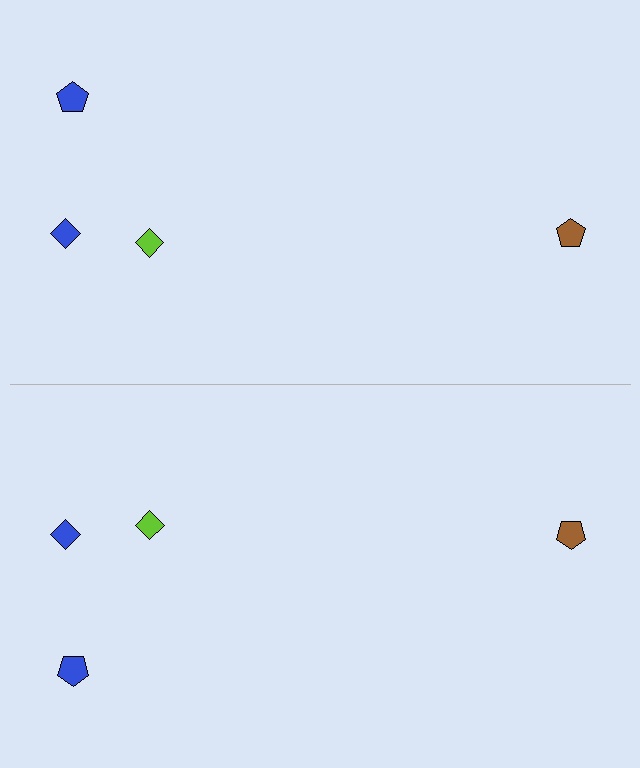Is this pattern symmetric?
Yes, this pattern has bilateral (reflection) symmetry.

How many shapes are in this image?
There are 8 shapes in this image.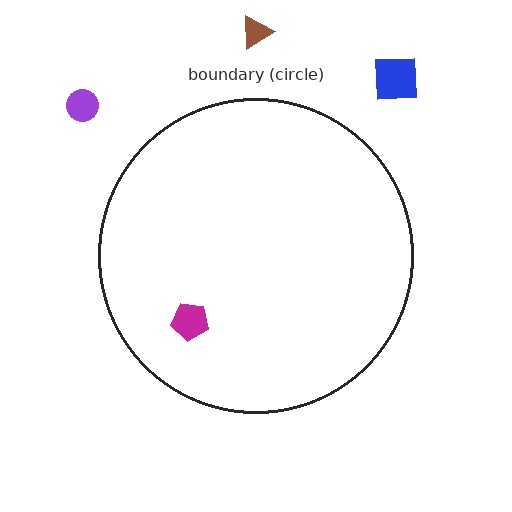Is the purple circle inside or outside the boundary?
Outside.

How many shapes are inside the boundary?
1 inside, 3 outside.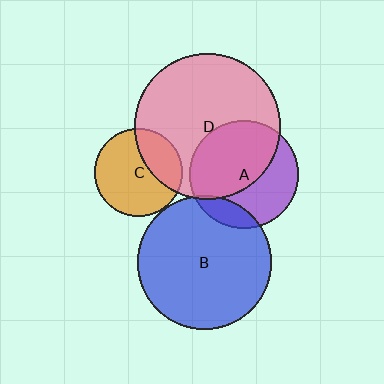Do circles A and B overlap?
Yes.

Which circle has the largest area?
Circle D (pink).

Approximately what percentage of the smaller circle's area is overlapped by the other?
Approximately 15%.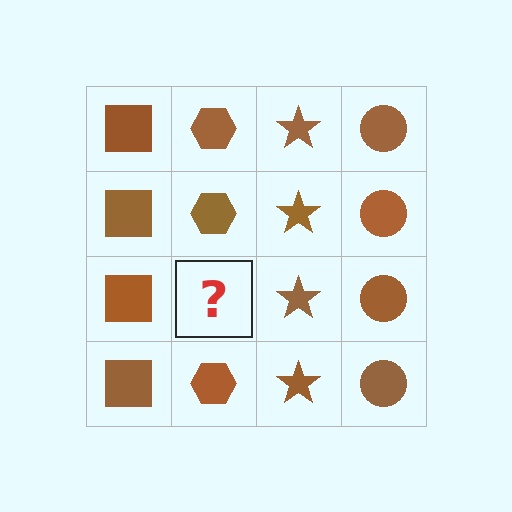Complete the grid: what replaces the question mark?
The question mark should be replaced with a brown hexagon.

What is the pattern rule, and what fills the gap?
The rule is that each column has a consistent shape. The gap should be filled with a brown hexagon.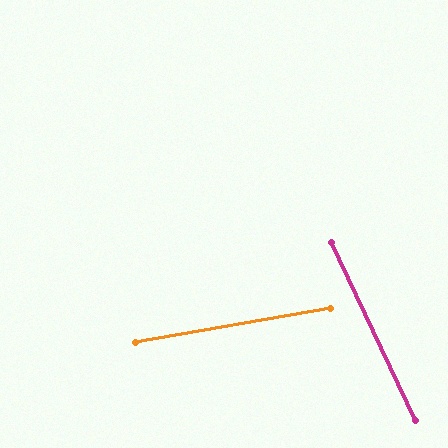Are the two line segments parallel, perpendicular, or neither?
Neither parallel nor perpendicular — they differ by about 75°.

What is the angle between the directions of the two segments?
Approximately 75 degrees.